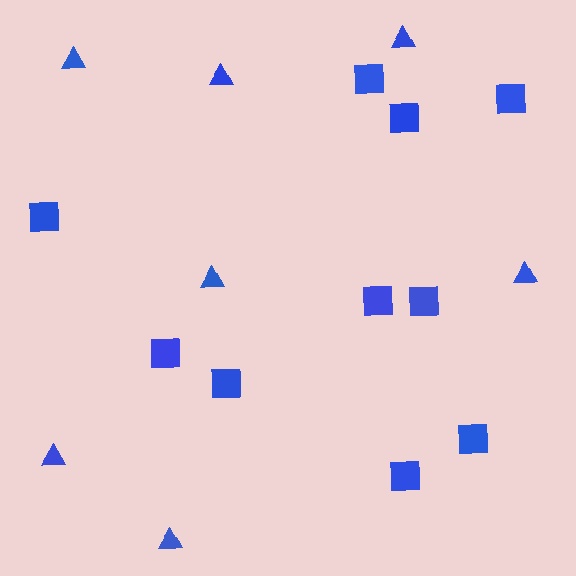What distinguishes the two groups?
There are 2 groups: one group of triangles (7) and one group of squares (10).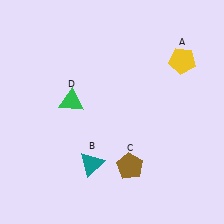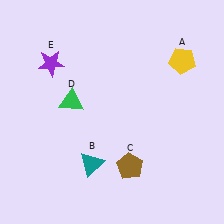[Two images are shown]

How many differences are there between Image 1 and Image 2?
There is 1 difference between the two images.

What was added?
A purple star (E) was added in Image 2.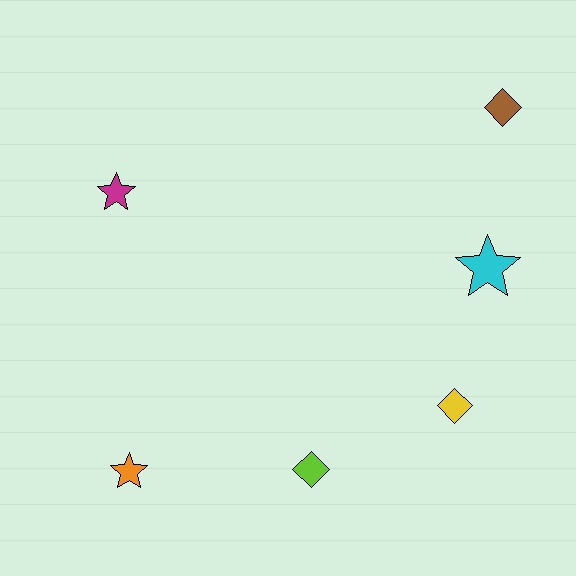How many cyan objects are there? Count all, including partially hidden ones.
There is 1 cyan object.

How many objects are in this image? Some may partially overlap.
There are 6 objects.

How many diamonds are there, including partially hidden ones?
There are 3 diamonds.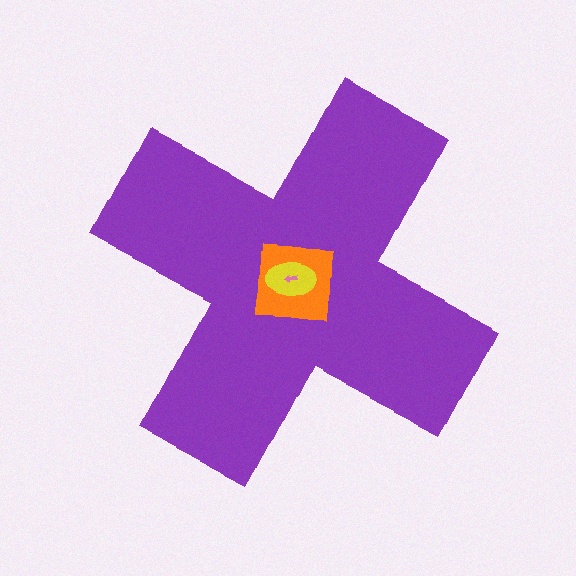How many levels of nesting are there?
4.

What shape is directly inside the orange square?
The yellow ellipse.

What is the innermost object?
The pink arrow.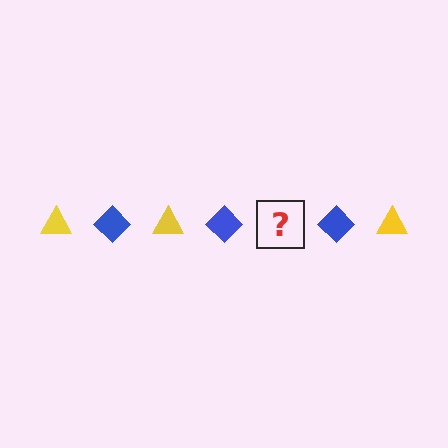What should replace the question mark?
The question mark should be replaced with a yellow triangle.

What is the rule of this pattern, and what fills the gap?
The rule is that the pattern alternates between yellow triangle and blue diamond. The gap should be filled with a yellow triangle.